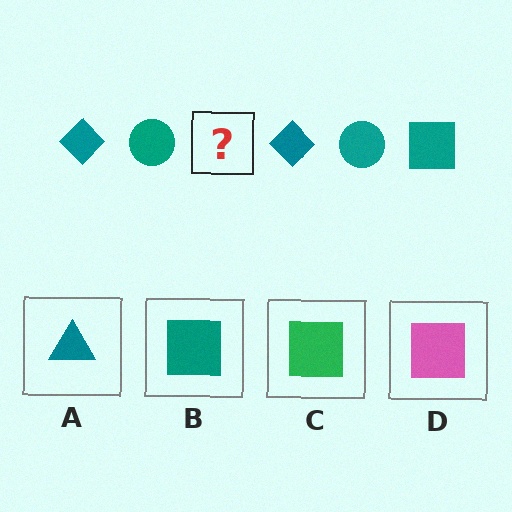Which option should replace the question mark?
Option B.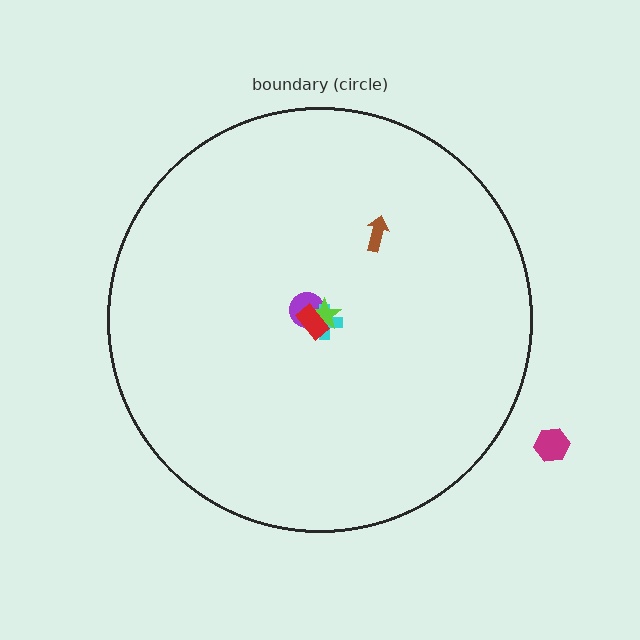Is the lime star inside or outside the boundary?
Inside.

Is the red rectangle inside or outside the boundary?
Inside.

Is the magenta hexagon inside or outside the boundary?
Outside.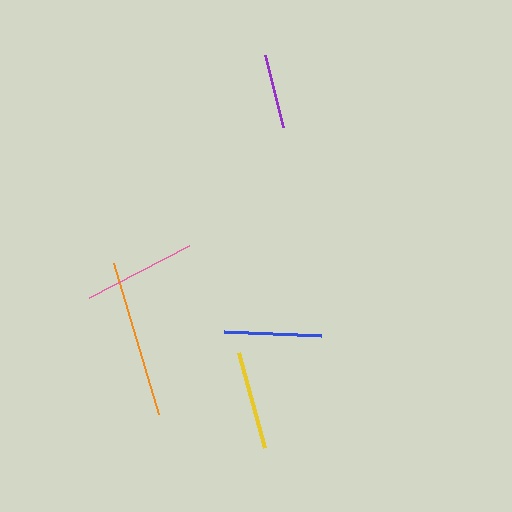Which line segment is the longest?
The orange line is the longest at approximately 158 pixels.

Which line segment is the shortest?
The purple line is the shortest at approximately 74 pixels.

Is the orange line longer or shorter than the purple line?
The orange line is longer than the purple line.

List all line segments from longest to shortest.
From longest to shortest: orange, pink, yellow, blue, purple.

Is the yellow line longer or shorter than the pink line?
The pink line is longer than the yellow line.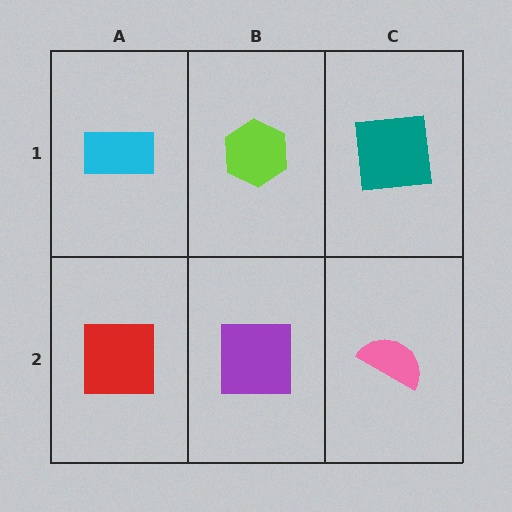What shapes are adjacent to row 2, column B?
A lime hexagon (row 1, column B), a red square (row 2, column A), a pink semicircle (row 2, column C).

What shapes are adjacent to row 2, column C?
A teal square (row 1, column C), a purple square (row 2, column B).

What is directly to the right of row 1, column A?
A lime hexagon.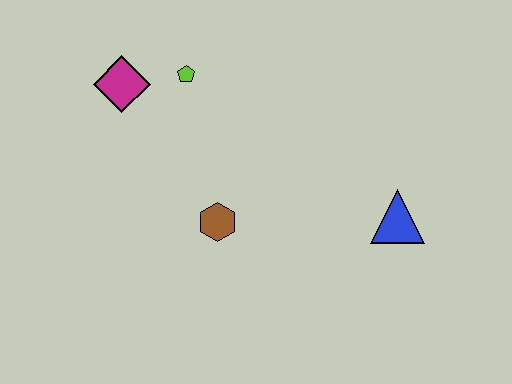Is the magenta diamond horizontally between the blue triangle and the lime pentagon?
No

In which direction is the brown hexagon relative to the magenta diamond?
The brown hexagon is below the magenta diamond.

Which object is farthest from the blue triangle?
The magenta diamond is farthest from the blue triangle.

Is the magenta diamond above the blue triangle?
Yes